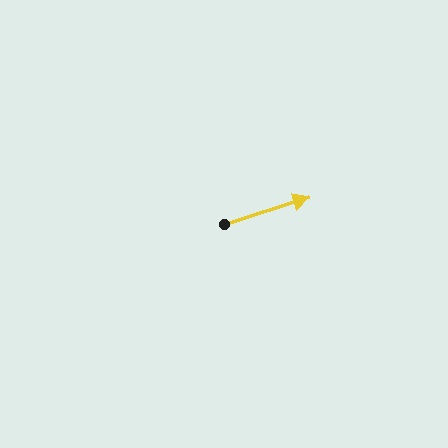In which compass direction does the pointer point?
East.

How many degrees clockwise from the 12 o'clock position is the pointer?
Approximately 72 degrees.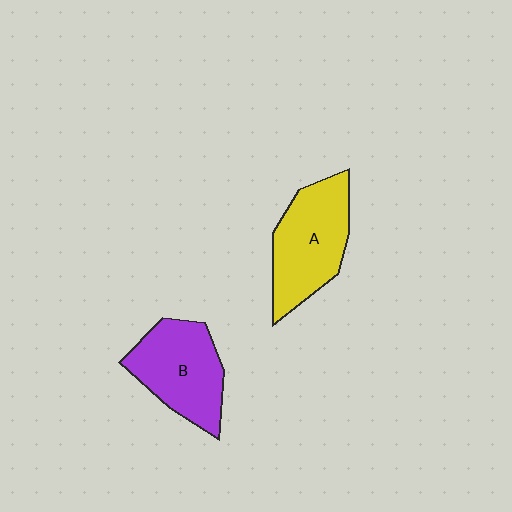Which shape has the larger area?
Shape A (yellow).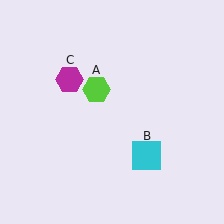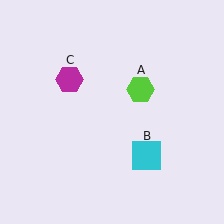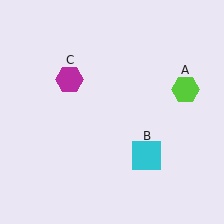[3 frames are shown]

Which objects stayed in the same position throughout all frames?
Cyan square (object B) and magenta hexagon (object C) remained stationary.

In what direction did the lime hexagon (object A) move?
The lime hexagon (object A) moved right.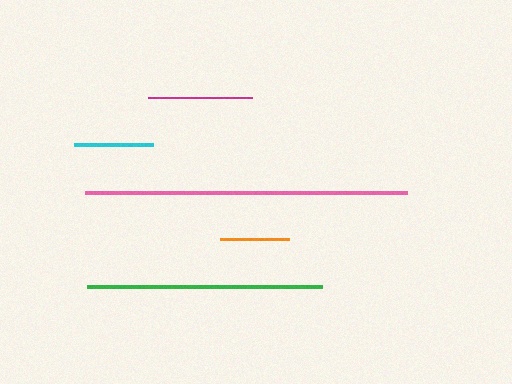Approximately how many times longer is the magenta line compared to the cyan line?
The magenta line is approximately 1.3 times the length of the cyan line.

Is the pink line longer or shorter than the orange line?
The pink line is longer than the orange line.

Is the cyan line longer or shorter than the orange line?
The cyan line is longer than the orange line.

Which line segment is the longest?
The pink line is the longest at approximately 322 pixels.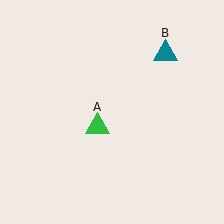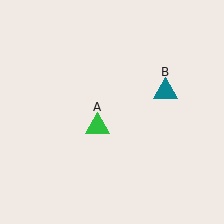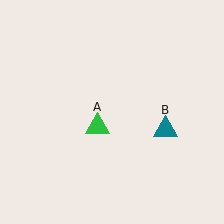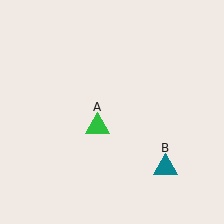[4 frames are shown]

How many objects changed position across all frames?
1 object changed position: teal triangle (object B).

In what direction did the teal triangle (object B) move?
The teal triangle (object B) moved down.